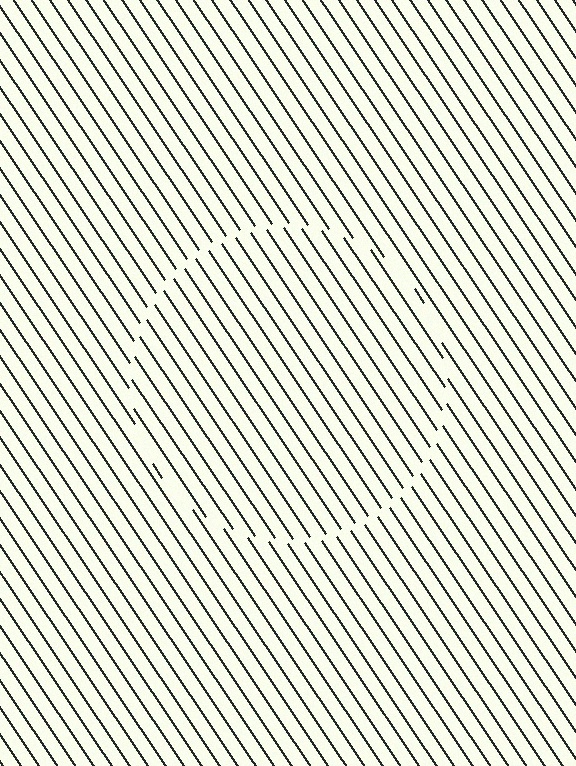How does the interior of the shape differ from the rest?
The interior of the shape contains the same grating, shifted by half a period — the contour is defined by the phase discontinuity where line-ends from the inner and outer gratings abut.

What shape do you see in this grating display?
An illusory circle. The interior of the shape contains the same grating, shifted by half a period — the contour is defined by the phase discontinuity where line-ends from the inner and outer gratings abut.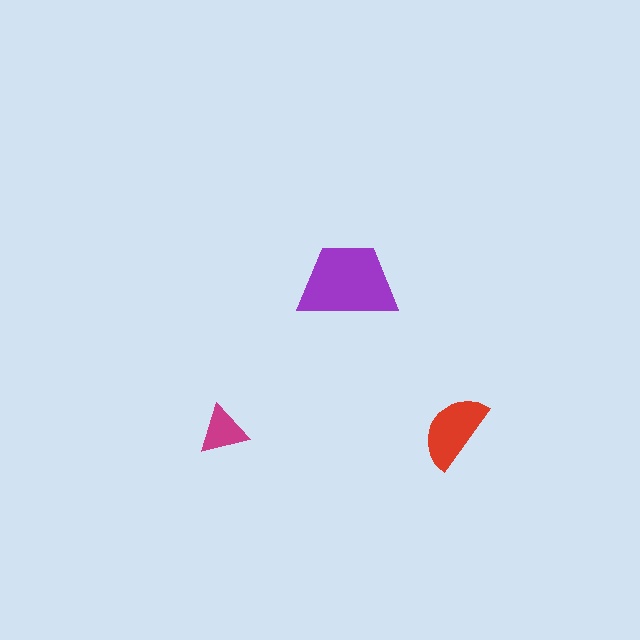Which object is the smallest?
The magenta triangle.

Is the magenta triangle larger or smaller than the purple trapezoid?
Smaller.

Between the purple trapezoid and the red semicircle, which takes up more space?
The purple trapezoid.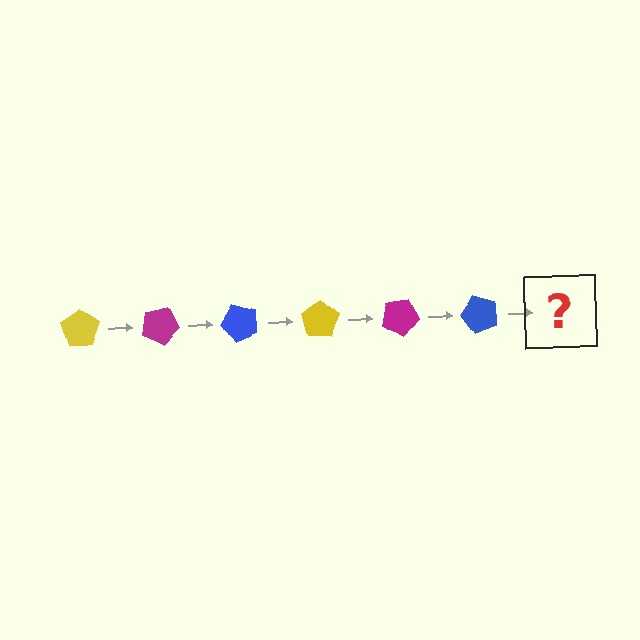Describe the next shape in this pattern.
It should be a yellow pentagon, rotated 150 degrees from the start.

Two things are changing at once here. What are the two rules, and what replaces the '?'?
The two rules are that it rotates 25 degrees each step and the color cycles through yellow, magenta, and blue. The '?' should be a yellow pentagon, rotated 150 degrees from the start.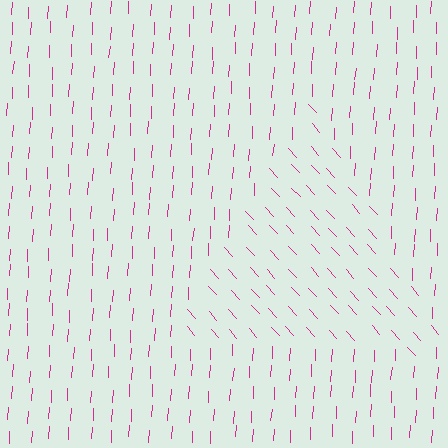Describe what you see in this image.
The image is filled with small magenta line segments. A triangle region in the image has lines oriented differently from the surrounding lines, creating a visible texture boundary.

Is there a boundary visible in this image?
Yes, there is a texture boundary formed by a change in line orientation.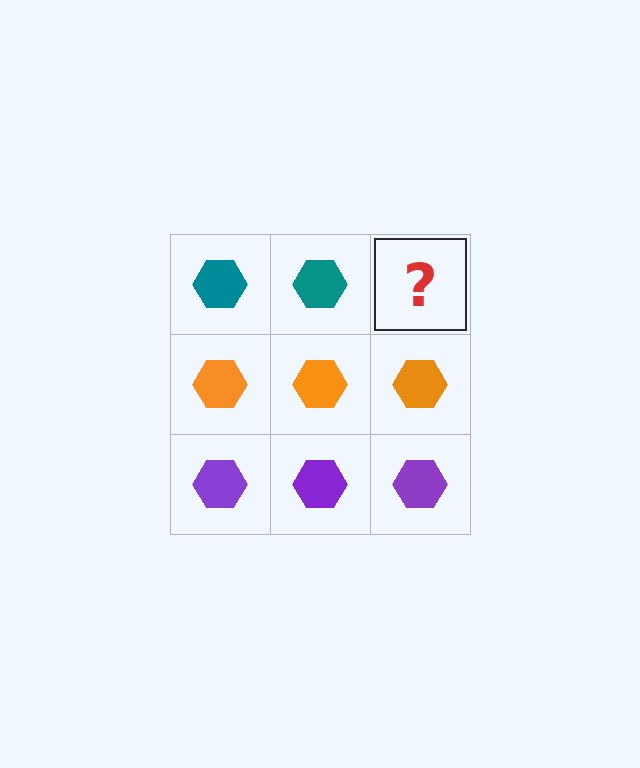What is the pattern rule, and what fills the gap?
The rule is that each row has a consistent color. The gap should be filled with a teal hexagon.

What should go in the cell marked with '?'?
The missing cell should contain a teal hexagon.